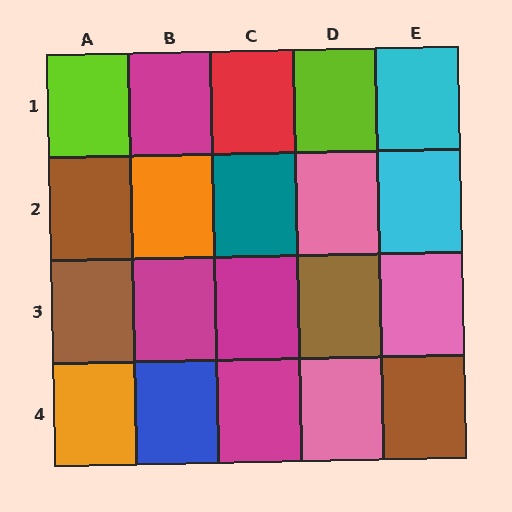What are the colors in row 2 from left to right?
Brown, orange, teal, pink, cyan.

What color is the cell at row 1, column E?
Cyan.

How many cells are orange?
2 cells are orange.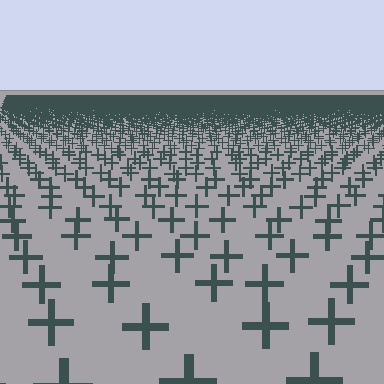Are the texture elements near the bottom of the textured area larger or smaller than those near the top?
Larger. Near the bottom, elements are closer to the viewer and appear at a bigger on-screen size.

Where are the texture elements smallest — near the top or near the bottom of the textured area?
Near the top.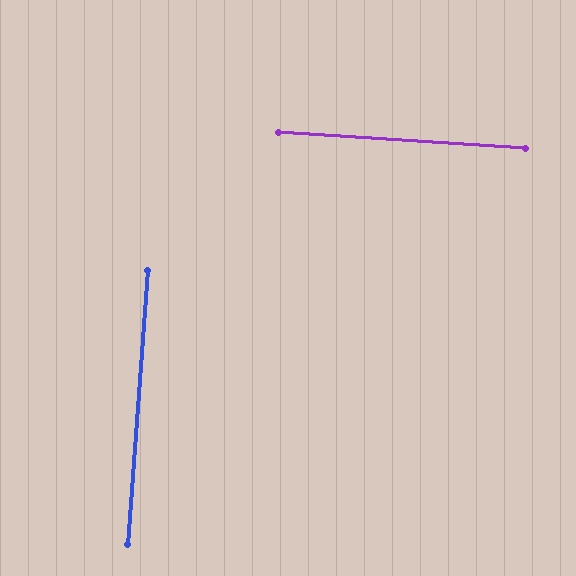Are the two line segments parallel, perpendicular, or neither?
Perpendicular — they meet at approximately 90°.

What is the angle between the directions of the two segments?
Approximately 90 degrees.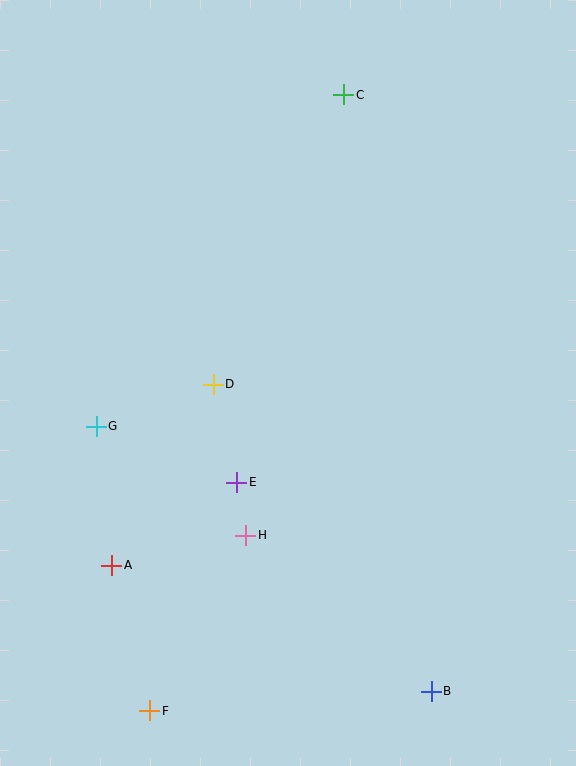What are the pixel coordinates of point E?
Point E is at (237, 482).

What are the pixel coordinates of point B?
Point B is at (431, 691).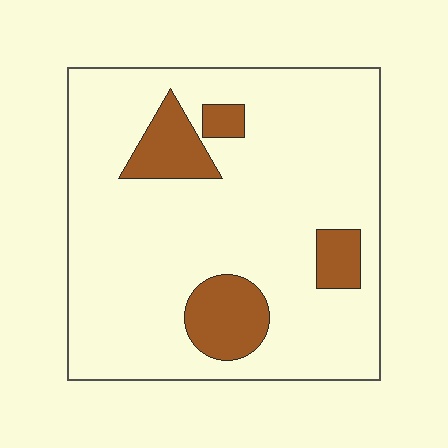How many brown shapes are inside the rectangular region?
4.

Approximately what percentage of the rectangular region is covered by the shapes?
Approximately 15%.